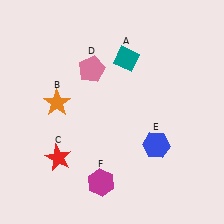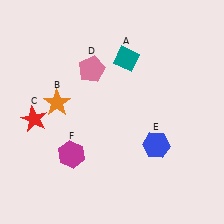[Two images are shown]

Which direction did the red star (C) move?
The red star (C) moved up.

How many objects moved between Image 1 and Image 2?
2 objects moved between the two images.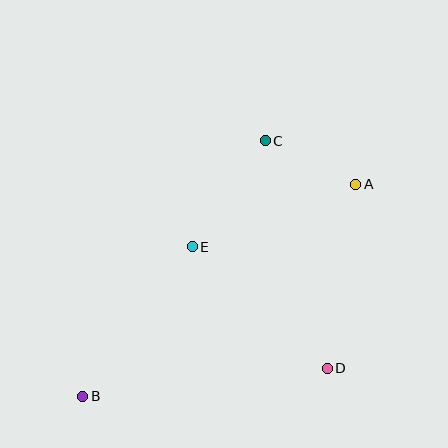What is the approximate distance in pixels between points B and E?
The distance between B and E is approximately 185 pixels.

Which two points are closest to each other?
Points A and C are closest to each other.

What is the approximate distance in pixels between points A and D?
The distance between A and D is approximately 186 pixels.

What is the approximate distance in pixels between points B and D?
The distance between B and D is approximately 246 pixels.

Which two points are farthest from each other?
Points A and B are farthest from each other.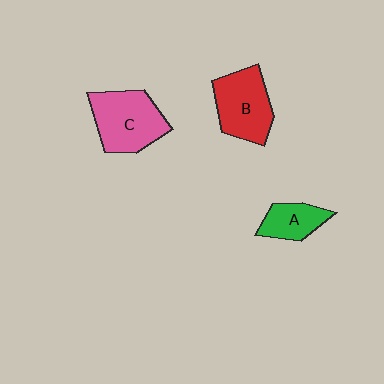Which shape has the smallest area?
Shape A (green).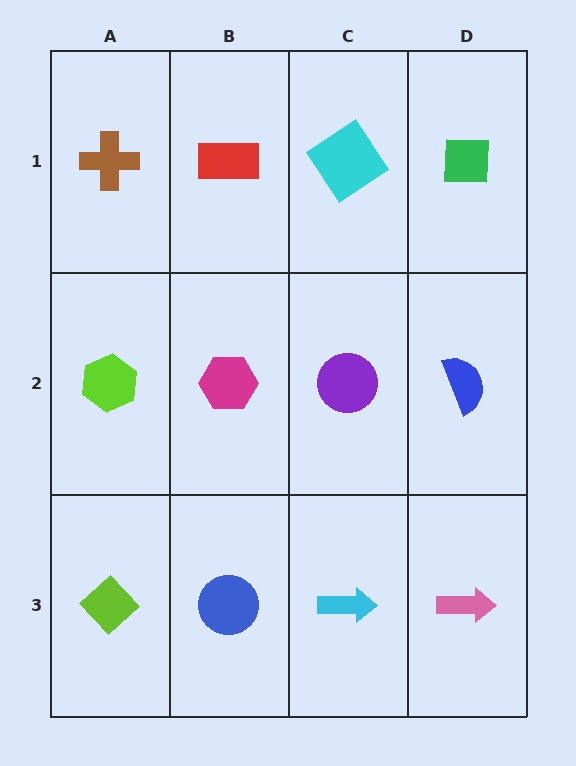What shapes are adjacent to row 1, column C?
A purple circle (row 2, column C), a red rectangle (row 1, column B), a green square (row 1, column D).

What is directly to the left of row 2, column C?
A magenta hexagon.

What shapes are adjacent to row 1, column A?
A lime hexagon (row 2, column A), a red rectangle (row 1, column B).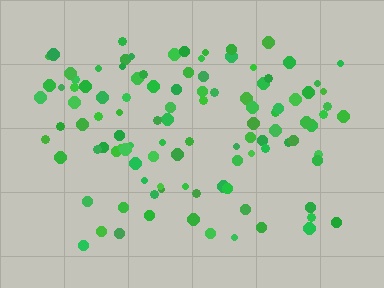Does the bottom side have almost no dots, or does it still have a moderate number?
Still a moderate number, just noticeably fewer than the top.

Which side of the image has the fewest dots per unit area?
The bottom.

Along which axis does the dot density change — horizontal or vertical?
Vertical.